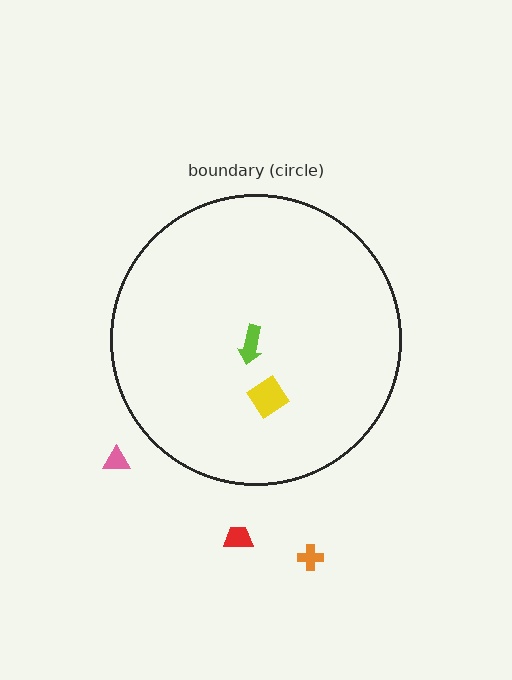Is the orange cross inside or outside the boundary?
Outside.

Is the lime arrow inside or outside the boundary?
Inside.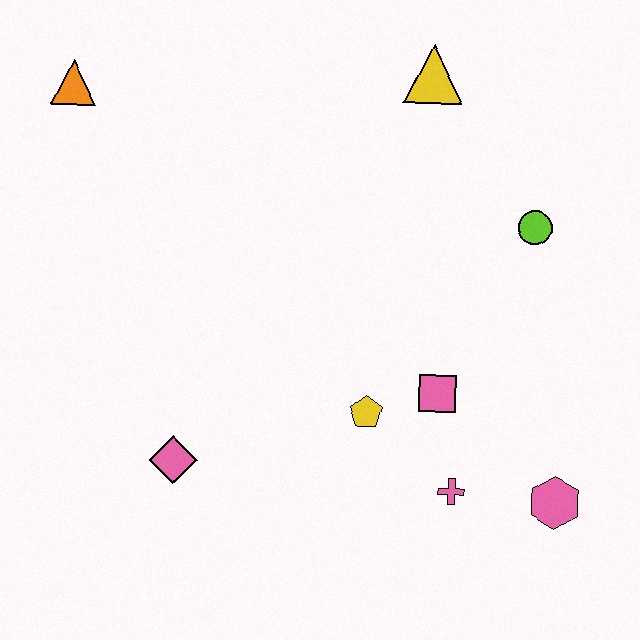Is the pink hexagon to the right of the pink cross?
Yes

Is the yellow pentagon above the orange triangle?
No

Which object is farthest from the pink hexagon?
The orange triangle is farthest from the pink hexagon.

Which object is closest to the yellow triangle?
The lime circle is closest to the yellow triangle.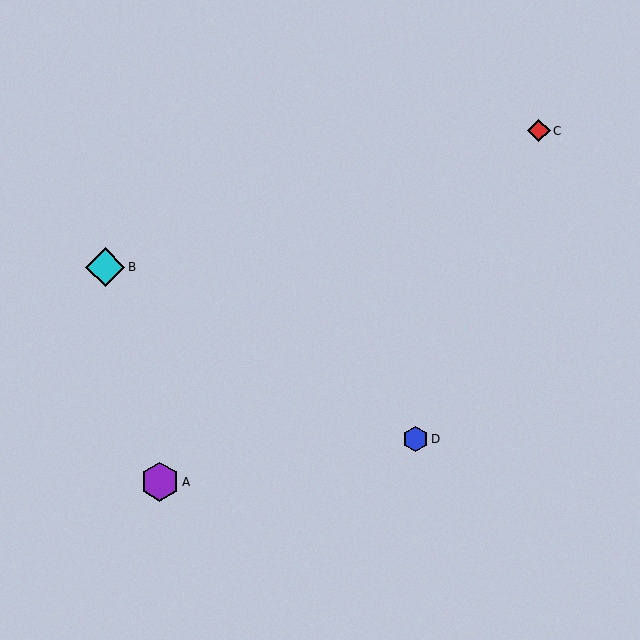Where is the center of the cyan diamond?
The center of the cyan diamond is at (105, 267).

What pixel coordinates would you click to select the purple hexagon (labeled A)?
Click at (160, 482) to select the purple hexagon A.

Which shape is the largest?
The cyan diamond (labeled B) is the largest.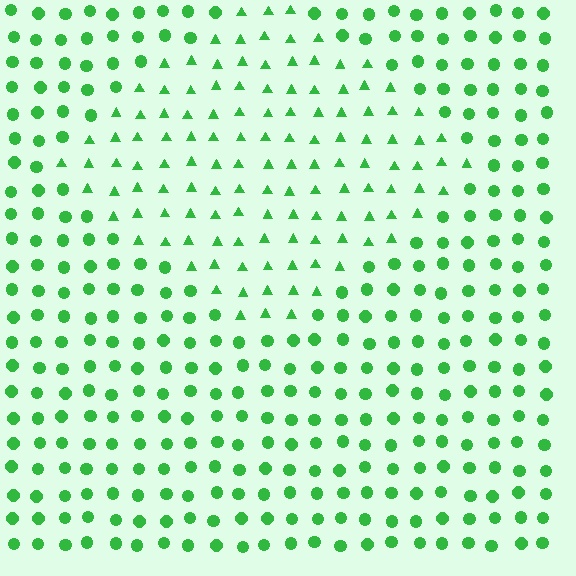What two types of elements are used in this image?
The image uses triangles inside the diamond region and circles outside it.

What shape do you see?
I see a diamond.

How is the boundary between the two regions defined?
The boundary is defined by a change in element shape: triangles inside vs. circles outside. All elements share the same color and spacing.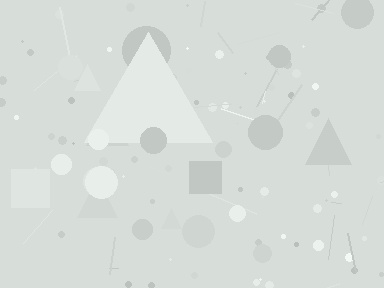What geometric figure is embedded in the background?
A triangle is embedded in the background.